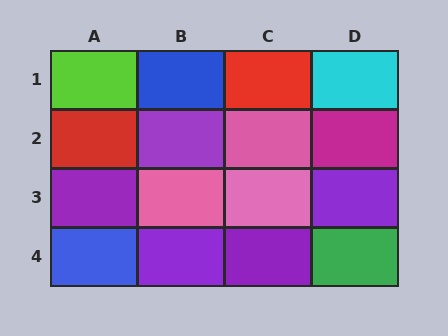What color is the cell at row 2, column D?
Magenta.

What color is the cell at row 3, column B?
Pink.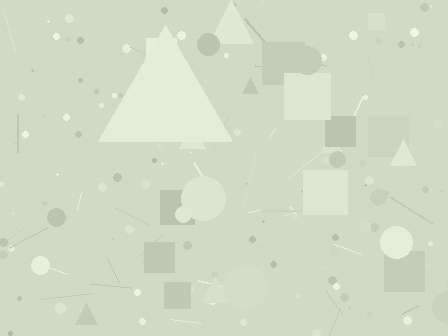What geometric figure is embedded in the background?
A triangle is embedded in the background.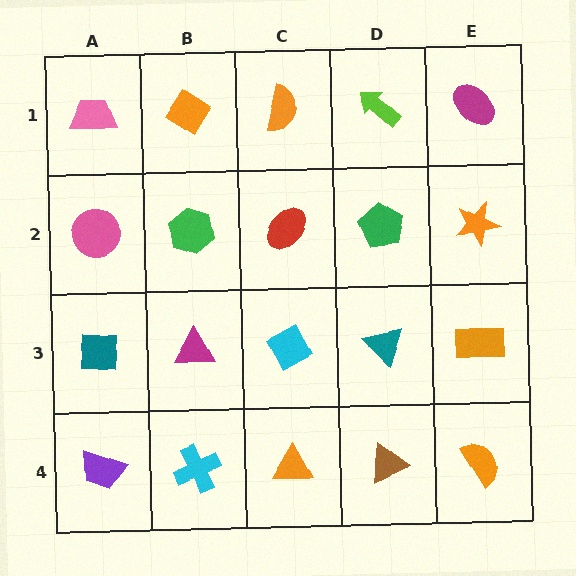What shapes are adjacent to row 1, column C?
A red ellipse (row 2, column C), an orange diamond (row 1, column B), a lime arrow (row 1, column D).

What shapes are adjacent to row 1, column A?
A pink circle (row 2, column A), an orange diamond (row 1, column B).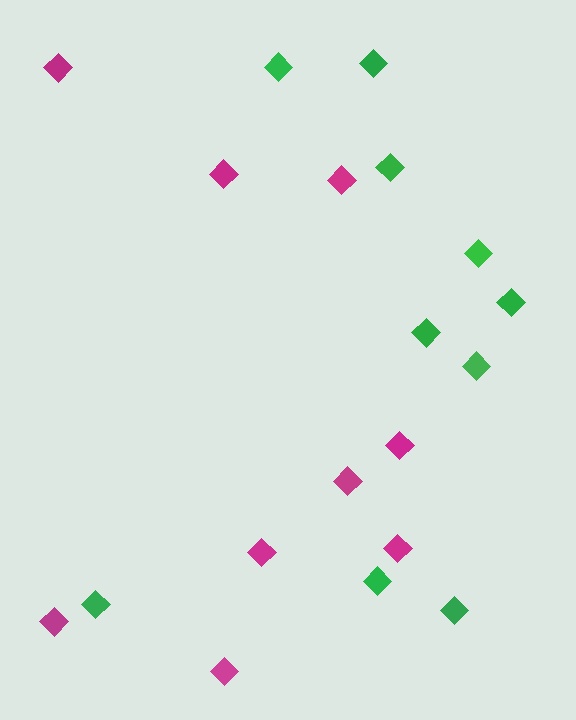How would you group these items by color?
There are 2 groups: one group of green diamonds (10) and one group of magenta diamonds (9).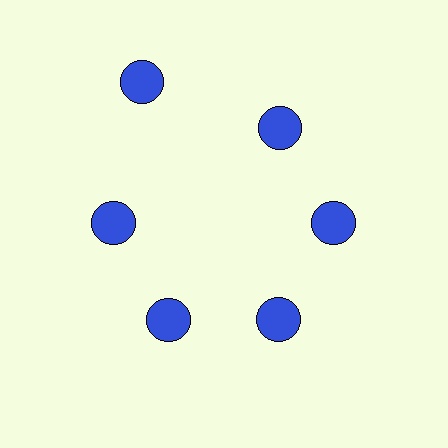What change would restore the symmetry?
The symmetry would be restored by moving it inward, back onto the ring so that all 6 circles sit at equal angles and equal distance from the center.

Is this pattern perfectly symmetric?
No. The 6 blue circles are arranged in a ring, but one element near the 11 o'clock position is pushed outward from the center, breaking the 6-fold rotational symmetry.